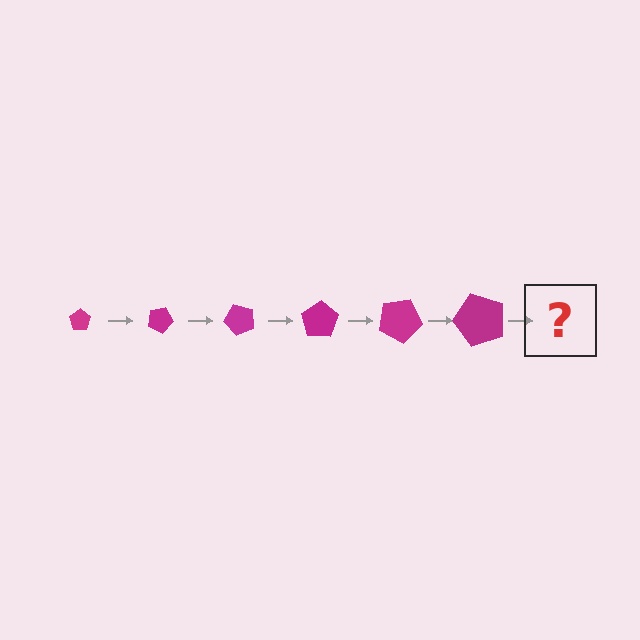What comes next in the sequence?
The next element should be a pentagon, larger than the previous one and rotated 150 degrees from the start.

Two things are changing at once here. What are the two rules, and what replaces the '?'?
The two rules are that the pentagon grows larger each step and it rotates 25 degrees each step. The '?' should be a pentagon, larger than the previous one and rotated 150 degrees from the start.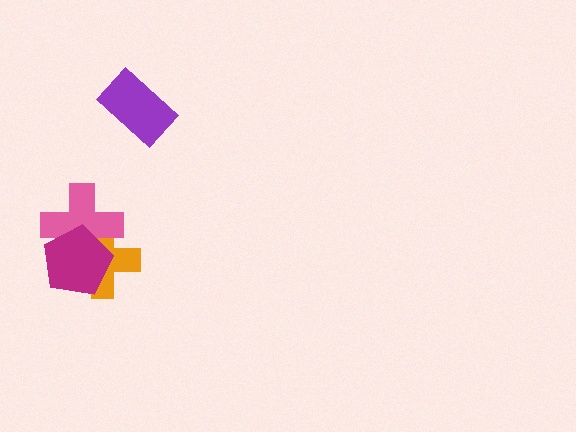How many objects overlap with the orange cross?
2 objects overlap with the orange cross.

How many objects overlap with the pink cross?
2 objects overlap with the pink cross.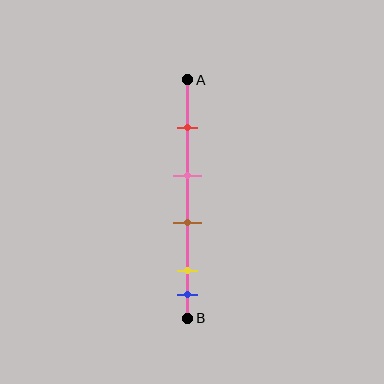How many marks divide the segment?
There are 5 marks dividing the segment.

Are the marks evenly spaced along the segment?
No, the marks are not evenly spaced.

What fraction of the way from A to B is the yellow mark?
The yellow mark is approximately 80% (0.8) of the way from A to B.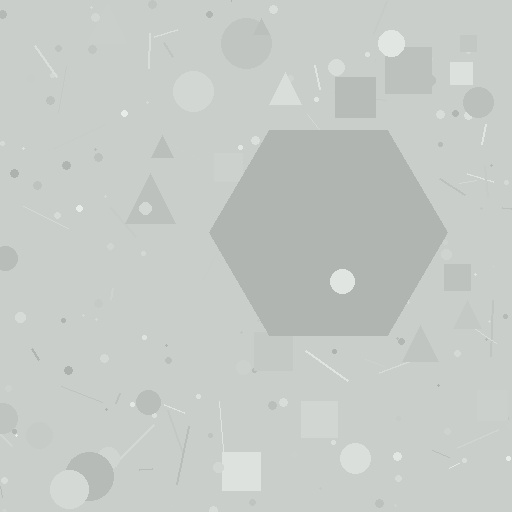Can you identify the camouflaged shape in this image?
The camouflaged shape is a hexagon.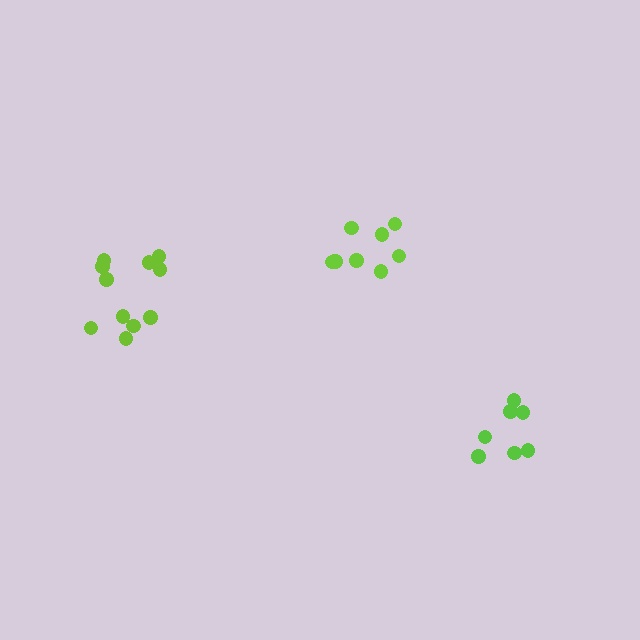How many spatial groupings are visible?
There are 3 spatial groupings.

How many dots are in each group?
Group 1: 11 dots, Group 2: 9 dots, Group 3: 7 dots (27 total).